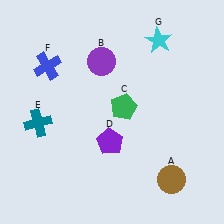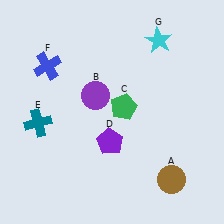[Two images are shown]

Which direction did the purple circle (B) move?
The purple circle (B) moved down.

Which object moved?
The purple circle (B) moved down.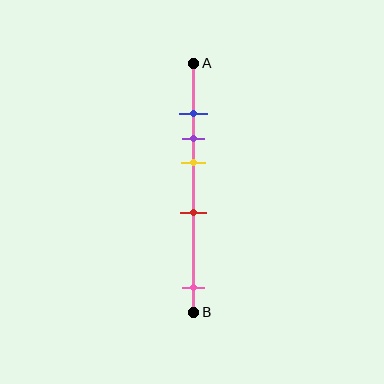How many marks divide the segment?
There are 5 marks dividing the segment.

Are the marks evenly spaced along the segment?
No, the marks are not evenly spaced.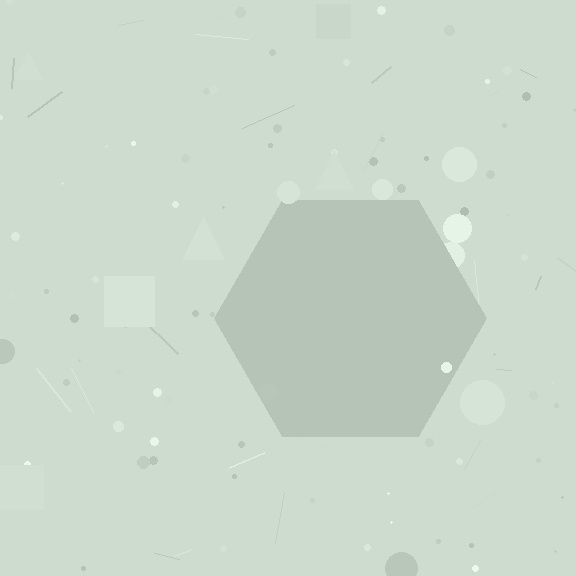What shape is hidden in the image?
A hexagon is hidden in the image.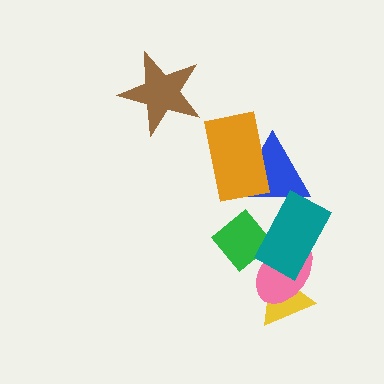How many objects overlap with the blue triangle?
2 objects overlap with the blue triangle.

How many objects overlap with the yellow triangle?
1 object overlaps with the yellow triangle.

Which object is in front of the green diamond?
The teal rectangle is in front of the green diamond.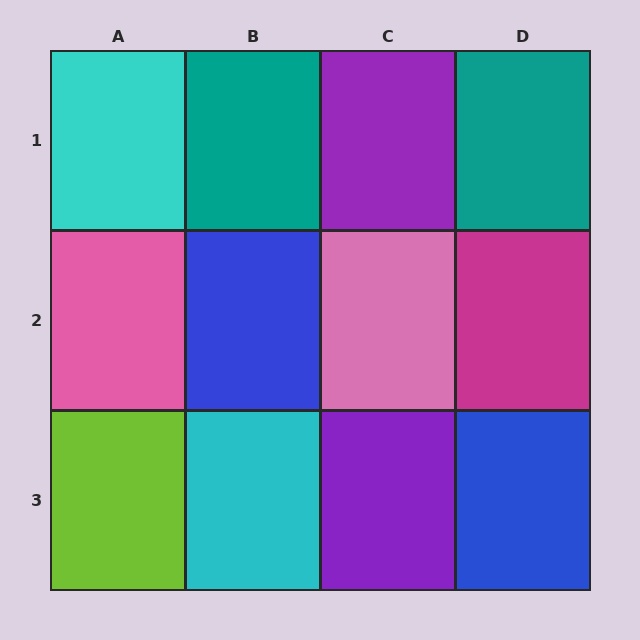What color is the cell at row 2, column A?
Pink.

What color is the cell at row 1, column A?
Cyan.